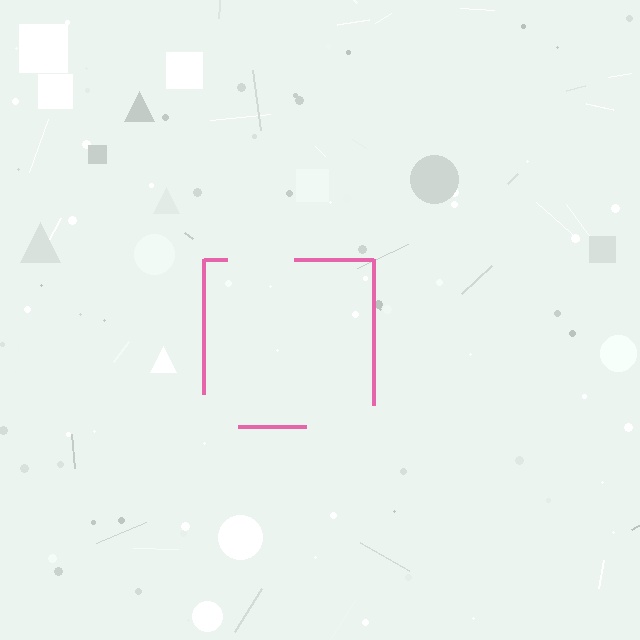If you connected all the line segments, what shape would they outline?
They would outline a square.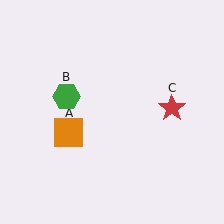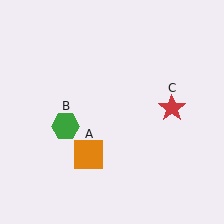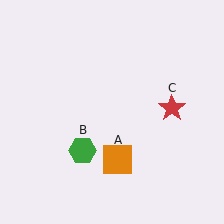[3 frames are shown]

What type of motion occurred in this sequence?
The orange square (object A), green hexagon (object B) rotated counterclockwise around the center of the scene.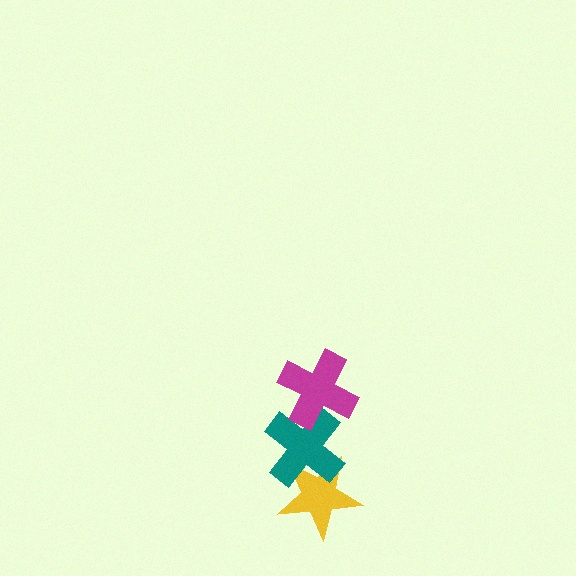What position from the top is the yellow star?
The yellow star is 3rd from the top.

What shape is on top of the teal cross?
The magenta cross is on top of the teal cross.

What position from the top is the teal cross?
The teal cross is 2nd from the top.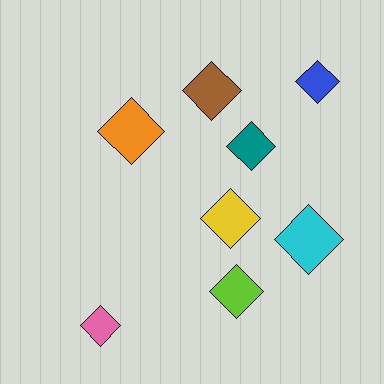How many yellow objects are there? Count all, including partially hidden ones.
There is 1 yellow object.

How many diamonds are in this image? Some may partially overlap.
There are 8 diamonds.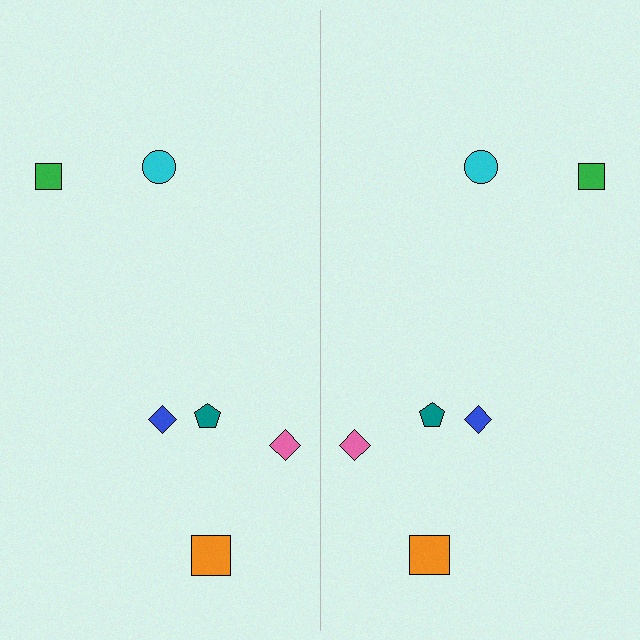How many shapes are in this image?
There are 12 shapes in this image.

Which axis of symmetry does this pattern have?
The pattern has a vertical axis of symmetry running through the center of the image.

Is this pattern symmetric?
Yes, this pattern has bilateral (reflection) symmetry.